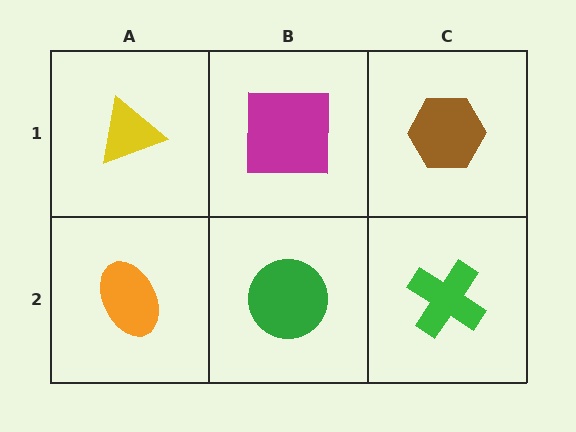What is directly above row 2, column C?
A brown hexagon.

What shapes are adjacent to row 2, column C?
A brown hexagon (row 1, column C), a green circle (row 2, column B).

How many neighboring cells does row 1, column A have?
2.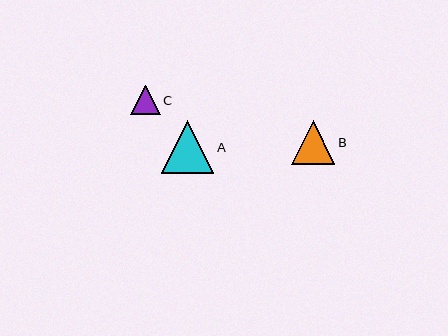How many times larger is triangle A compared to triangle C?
Triangle A is approximately 1.8 times the size of triangle C.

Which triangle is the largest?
Triangle A is the largest with a size of approximately 53 pixels.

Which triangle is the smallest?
Triangle C is the smallest with a size of approximately 29 pixels.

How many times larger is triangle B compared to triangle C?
Triangle B is approximately 1.5 times the size of triangle C.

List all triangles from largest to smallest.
From largest to smallest: A, B, C.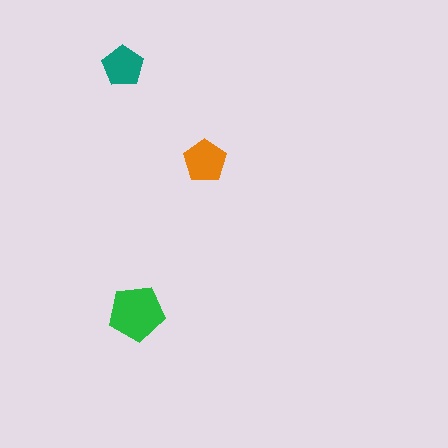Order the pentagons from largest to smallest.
the green one, the orange one, the teal one.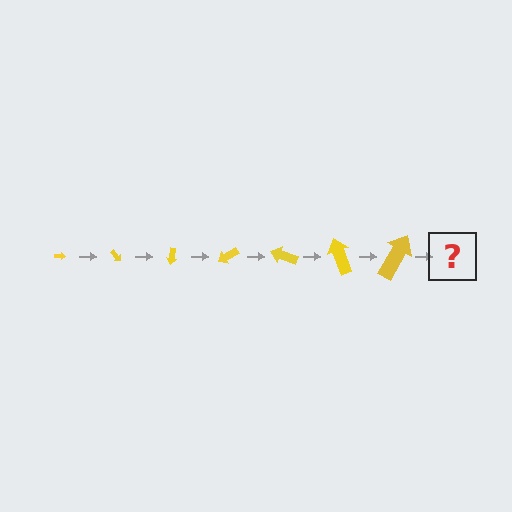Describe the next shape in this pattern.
It should be an arrow, larger than the previous one and rotated 350 degrees from the start.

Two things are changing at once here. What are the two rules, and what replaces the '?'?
The two rules are that the arrow grows larger each step and it rotates 50 degrees each step. The '?' should be an arrow, larger than the previous one and rotated 350 degrees from the start.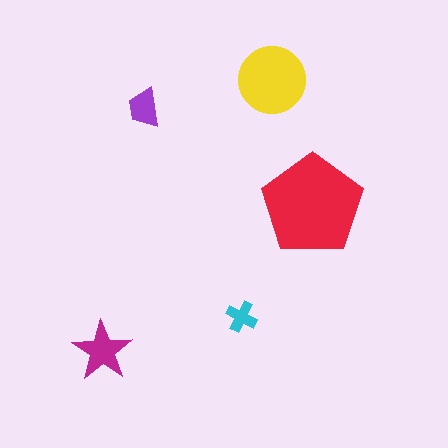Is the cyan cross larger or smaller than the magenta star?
Smaller.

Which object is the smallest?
The cyan cross.